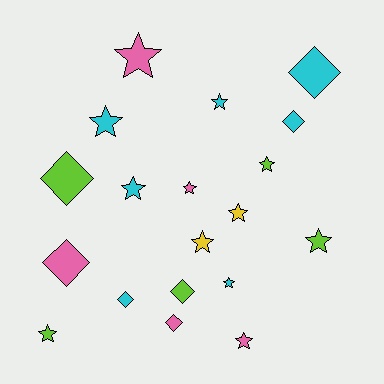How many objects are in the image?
There are 19 objects.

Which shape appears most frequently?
Star, with 12 objects.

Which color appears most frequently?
Cyan, with 7 objects.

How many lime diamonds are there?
There are 2 lime diamonds.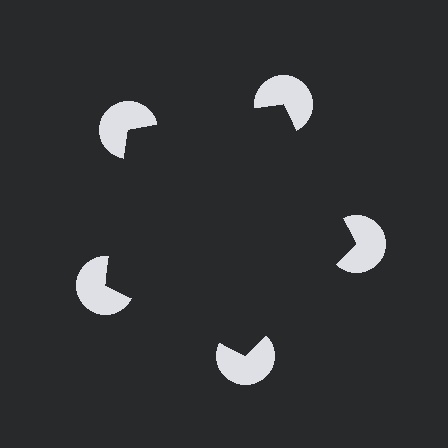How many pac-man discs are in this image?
There are 5 — one at each vertex of the illusory pentagon.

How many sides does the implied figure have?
5 sides.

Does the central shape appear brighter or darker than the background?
It typically appears slightly darker than the background, even though no actual brightness change is drawn.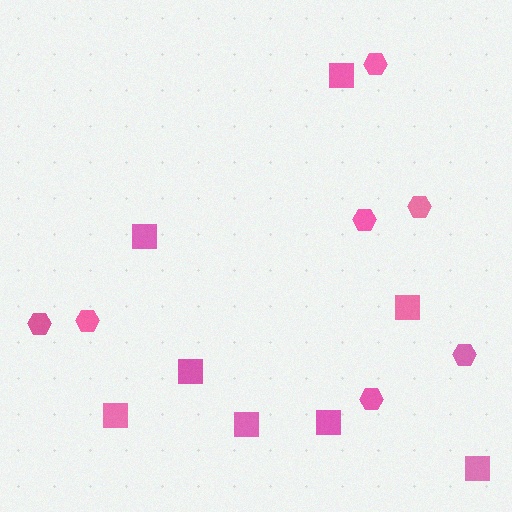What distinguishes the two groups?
There are 2 groups: one group of hexagons (7) and one group of squares (8).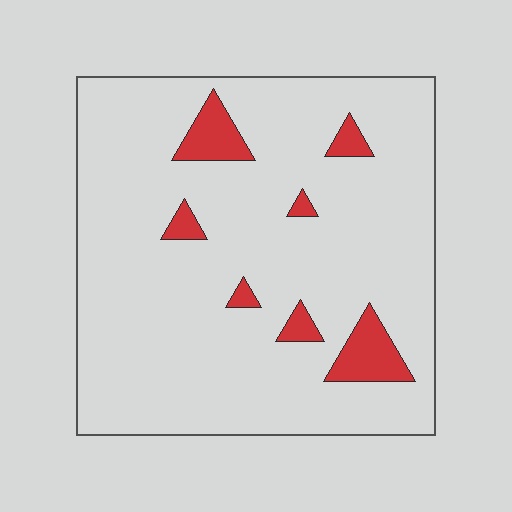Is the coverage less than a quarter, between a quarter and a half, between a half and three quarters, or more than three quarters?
Less than a quarter.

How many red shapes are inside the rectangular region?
7.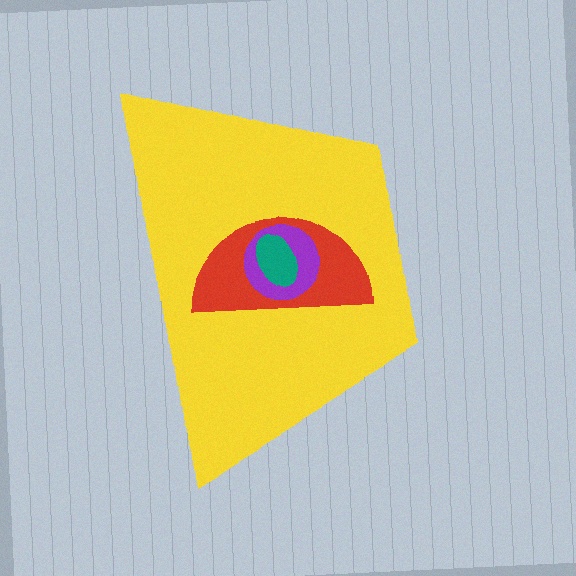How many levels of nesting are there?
4.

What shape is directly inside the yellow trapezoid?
The red semicircle.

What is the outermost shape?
The yellow trapezoid.